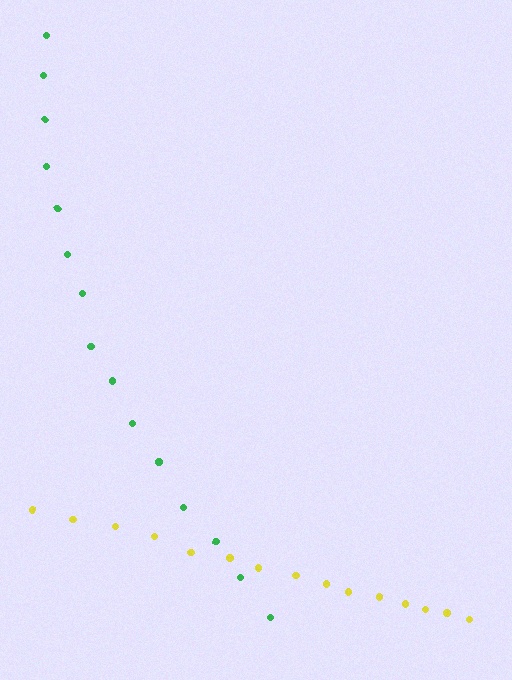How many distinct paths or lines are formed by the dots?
There are 2 distinct paths.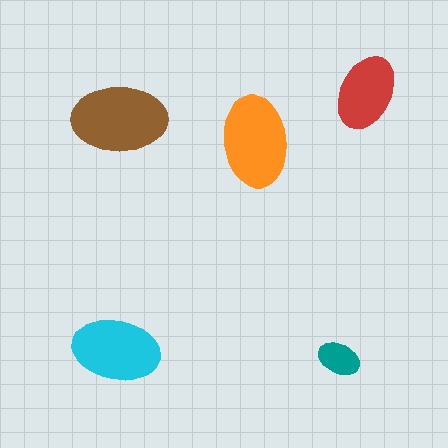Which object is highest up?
The red ellipse is topmost.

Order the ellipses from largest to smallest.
the brown one, the orange one, the cyan one, the red one, the teal one.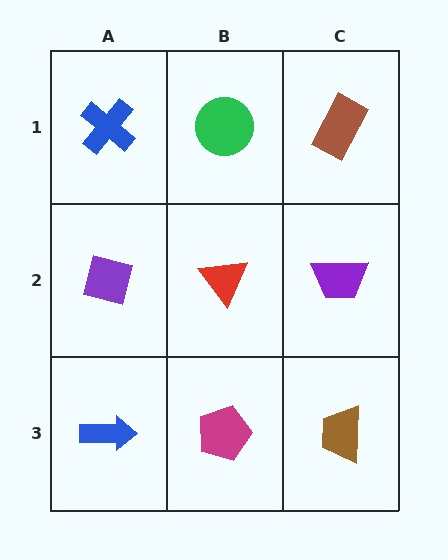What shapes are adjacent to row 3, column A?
A purple square (row 2, column A), a magenta pentagon (row 3, column B).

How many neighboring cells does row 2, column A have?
3.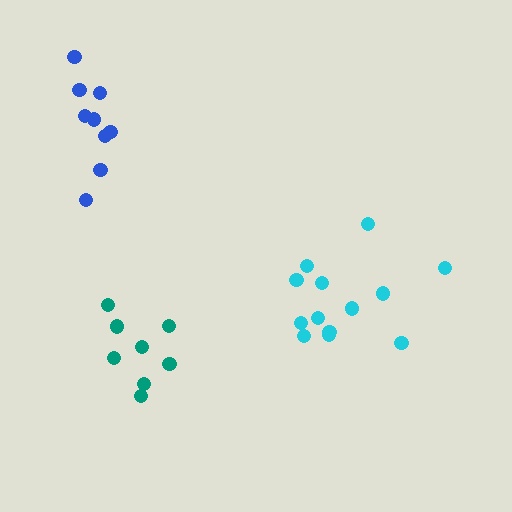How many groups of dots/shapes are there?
There are 3 groups.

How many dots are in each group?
Group 1: 13 dots, Group 2: 8 dots, Group 3: 9 dots (30 total).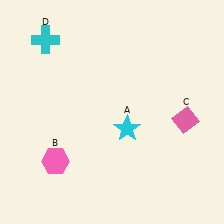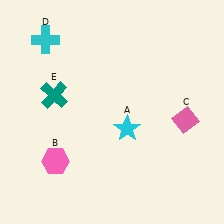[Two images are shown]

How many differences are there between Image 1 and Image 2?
There is 1 difference between the two images.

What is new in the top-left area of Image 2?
A teal cross (E) was added in the top-left area of Image 2.